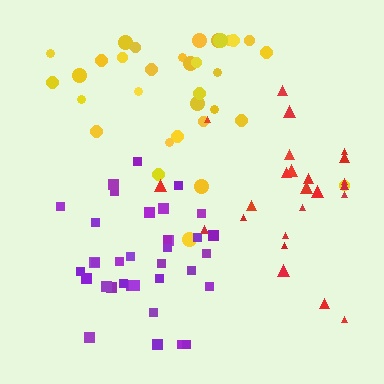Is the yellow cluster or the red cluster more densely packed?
Yellow.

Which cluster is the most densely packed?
Purple.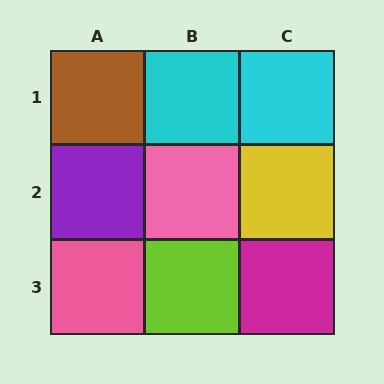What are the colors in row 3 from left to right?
Pink, lime, magenta.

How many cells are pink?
2 cells are pink.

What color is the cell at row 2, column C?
Yellow.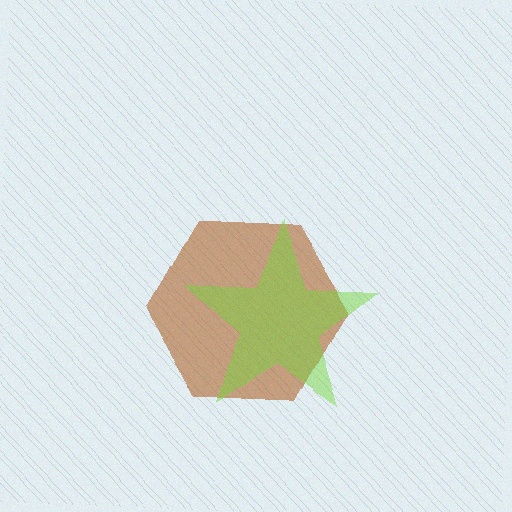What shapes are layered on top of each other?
The layered shapes are: a brown hexagon, a lime star.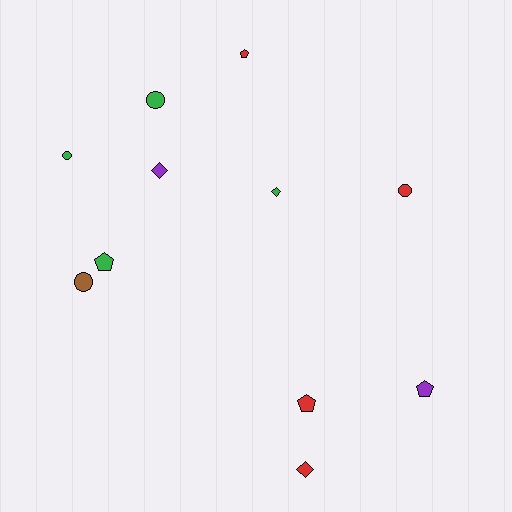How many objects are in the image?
There are 11 objects.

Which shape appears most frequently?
Pentagon, with 4 objects.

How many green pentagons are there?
There is 1 green pentagon.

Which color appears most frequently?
Green, with 4 objects.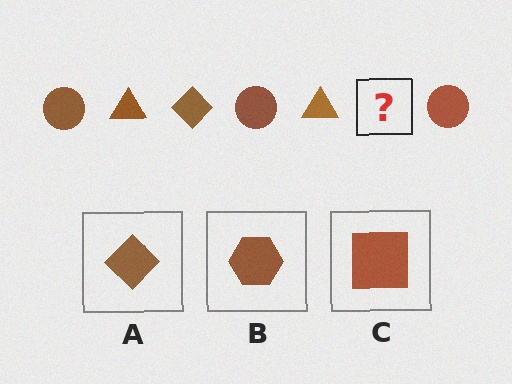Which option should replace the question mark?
Option A.